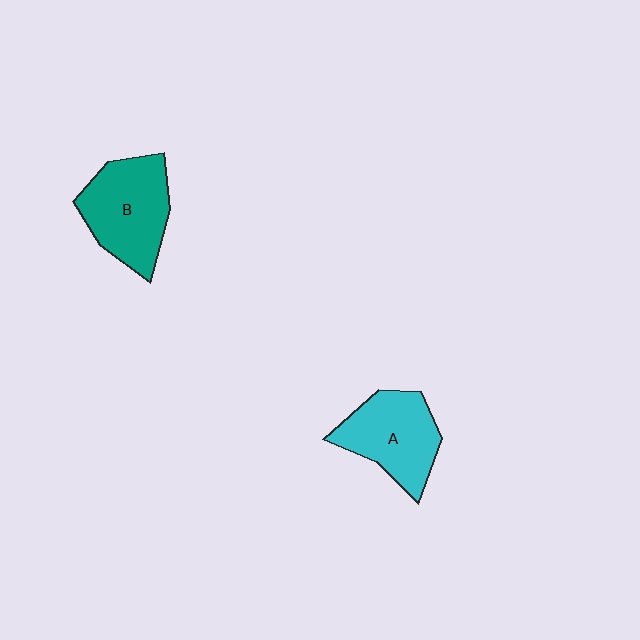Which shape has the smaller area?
Shape A (cyan).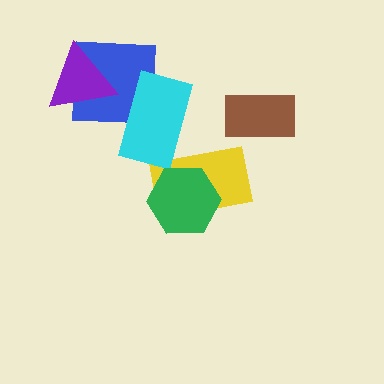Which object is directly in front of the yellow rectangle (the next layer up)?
The cyan rectangle is directly in front of the yellow rectangle.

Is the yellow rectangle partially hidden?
Yes, it is partially covered by another shape.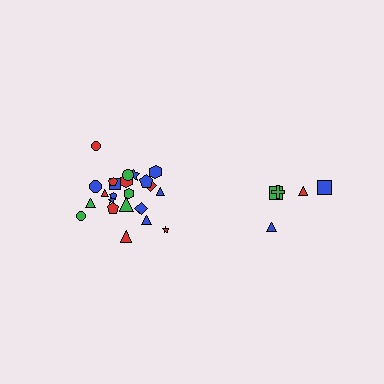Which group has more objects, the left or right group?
The left group.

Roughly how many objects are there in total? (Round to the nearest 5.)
Roughly 30 objects in total.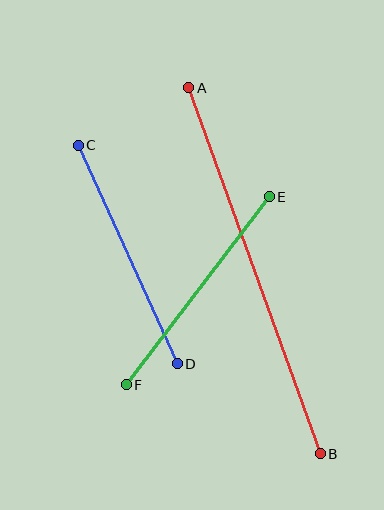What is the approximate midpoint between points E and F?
The midpoint is at approximately (198, 291) pixels.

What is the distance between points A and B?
The distance is approximately 389 pixels.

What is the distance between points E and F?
The distance is approximately 236 pixels.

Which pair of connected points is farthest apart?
Points A and B are farthest apart.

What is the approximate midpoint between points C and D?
The midpoint is at approximately (128, 255) pixels.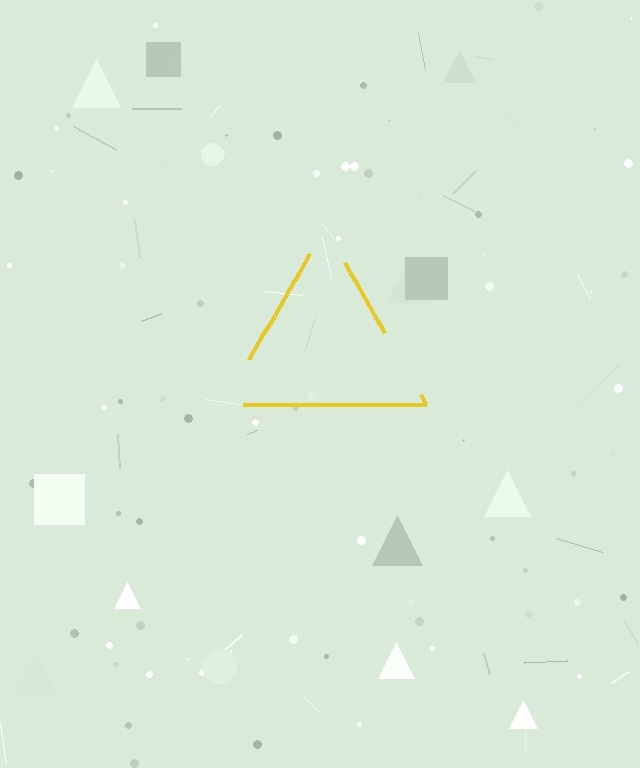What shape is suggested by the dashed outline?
The dashed outline suggests a triangle.